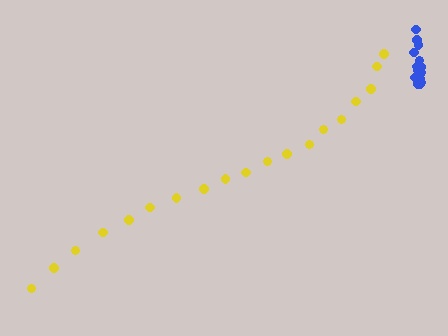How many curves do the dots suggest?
There are 2 distinct paths.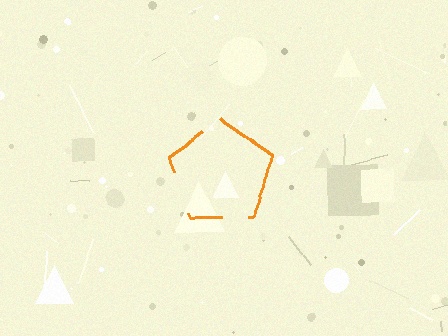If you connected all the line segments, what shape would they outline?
They would outline a pentagon.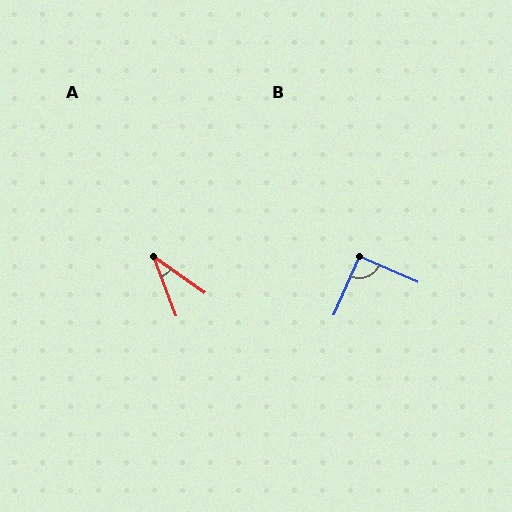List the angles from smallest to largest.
A (35°), B (90°).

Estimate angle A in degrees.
Approximately 35 degrees.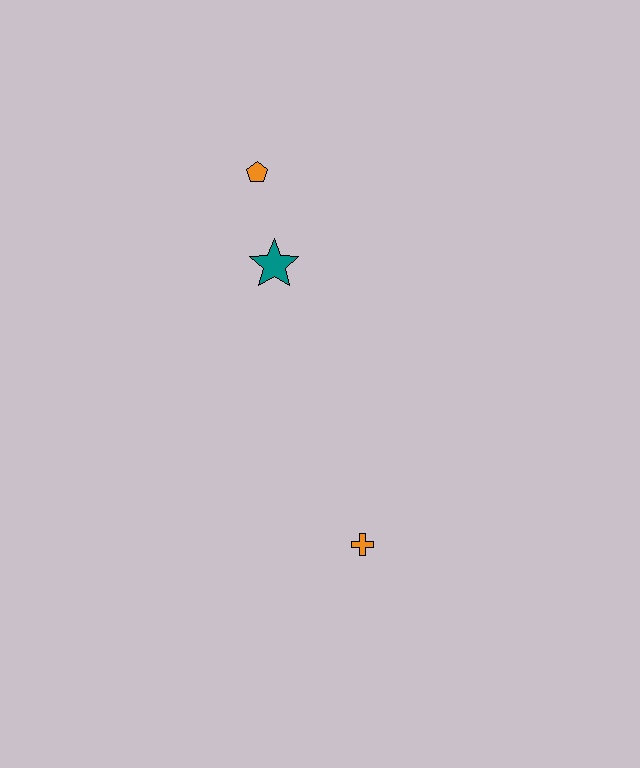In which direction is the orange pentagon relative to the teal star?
The orange pentagon is above the teal star.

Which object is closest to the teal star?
The orange pentagon is closest to the teal star.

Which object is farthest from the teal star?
The orange cross is farthest from the teal star.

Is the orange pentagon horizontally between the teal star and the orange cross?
No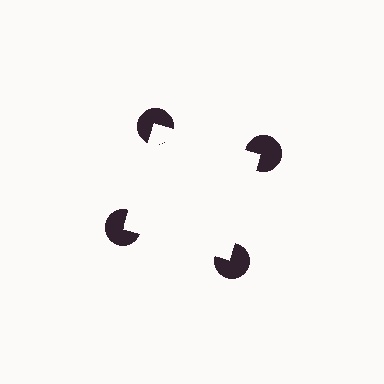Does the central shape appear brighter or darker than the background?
It typically appears slightly brighter than the background, even though no actual brightness change is drawn.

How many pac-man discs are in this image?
There are 4 — one at each vertex of the illusory square.